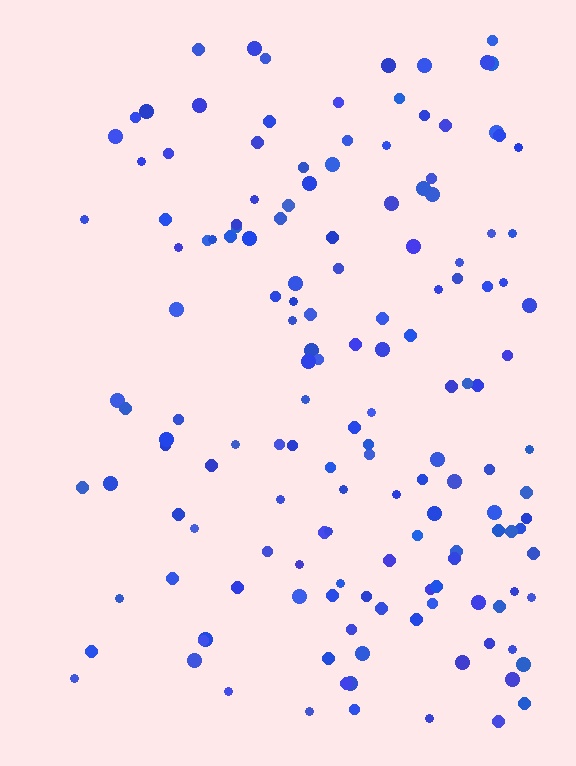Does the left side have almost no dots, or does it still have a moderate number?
Still a moderate number, just noticeably fewer than the right.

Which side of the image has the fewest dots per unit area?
The left.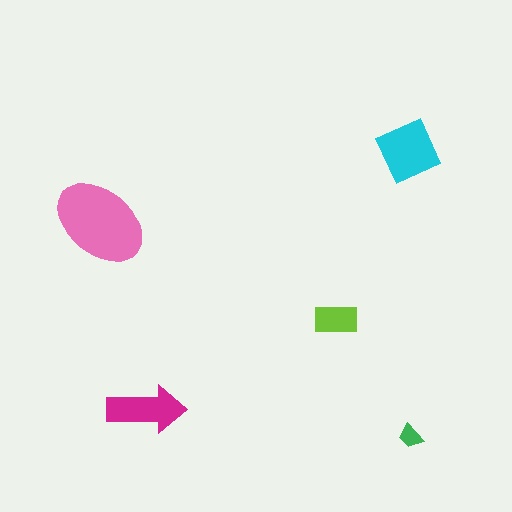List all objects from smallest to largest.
The green trapezoid, the lime rectangle, the magenta arrow, the cyan square, the pink ellipse.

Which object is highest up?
The cyan square is topmost.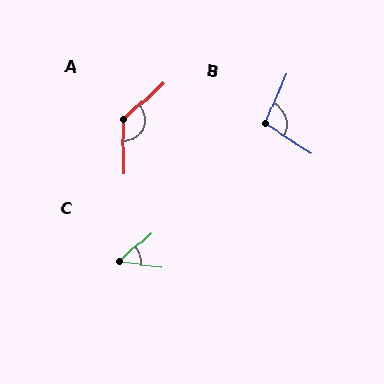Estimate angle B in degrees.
Approximately 99 degrees.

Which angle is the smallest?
C, at approximately 50 degrees.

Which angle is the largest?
A, at approximately 132 degrees.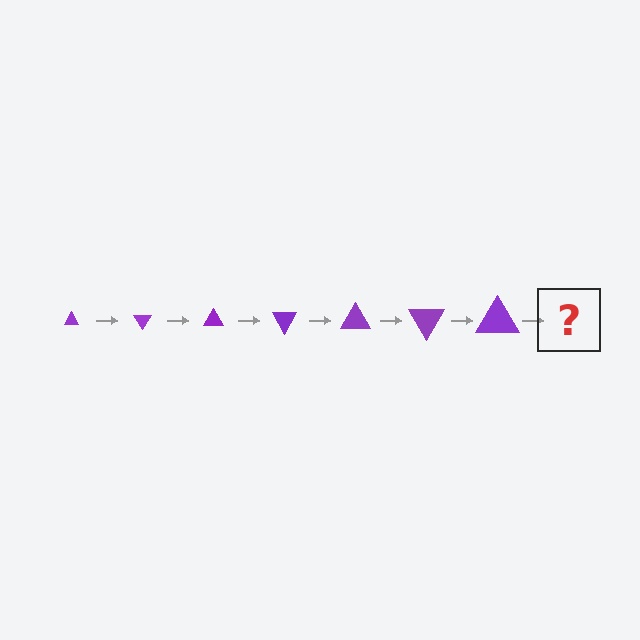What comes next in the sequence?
The next element should be a triangle, larger than the previous one and rotated 420 degrees from the start.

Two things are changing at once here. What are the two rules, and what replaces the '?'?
The two rules are that the triangle grows larger each step and it rotates 60 degrees each step. The '?' should be a triangle, larger than the previous one and rotated 420 degrees from the start.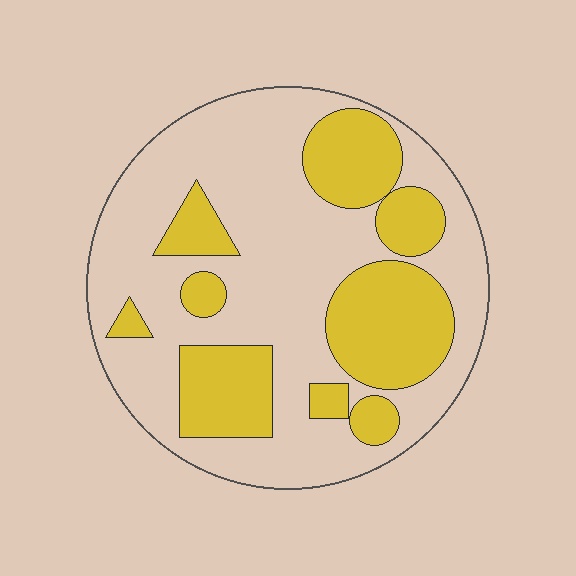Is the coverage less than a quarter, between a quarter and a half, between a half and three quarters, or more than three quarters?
Between a quarter and a half.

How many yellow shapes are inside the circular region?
9.